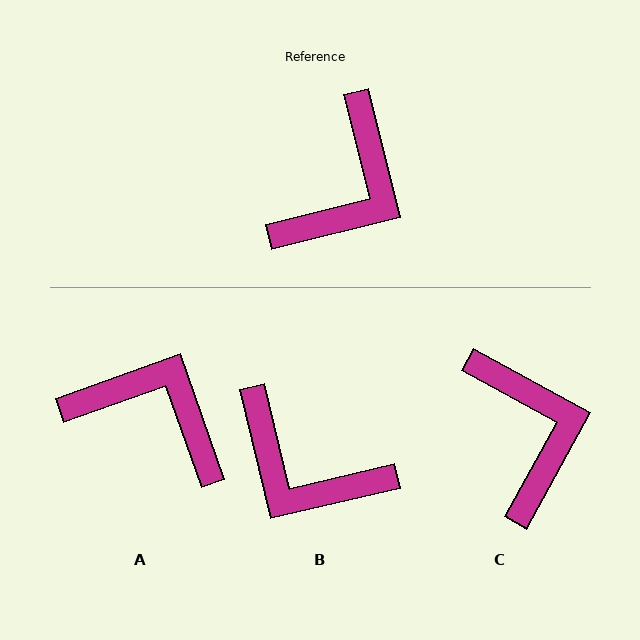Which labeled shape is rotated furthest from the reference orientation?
A, about 95 degrees away.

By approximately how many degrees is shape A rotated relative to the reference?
Approximately 95 degrees counter-clockwise.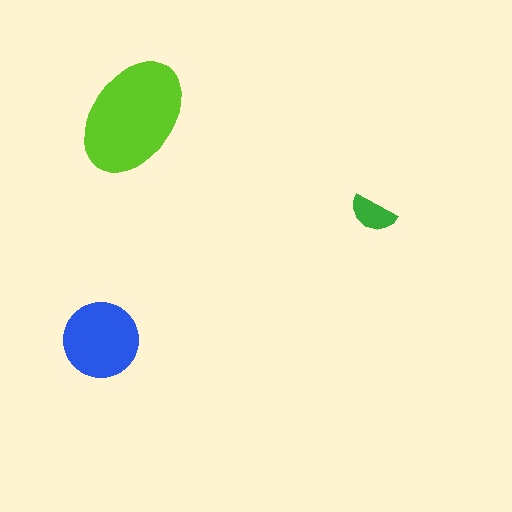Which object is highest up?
The lime ellipse is topmost.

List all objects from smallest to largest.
The green semicircle, the blue circle, the lime ellipse.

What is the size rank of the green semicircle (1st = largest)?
3rd.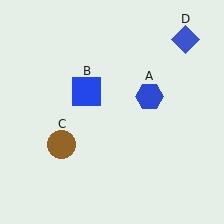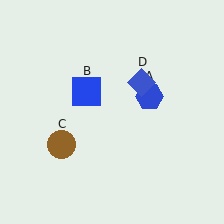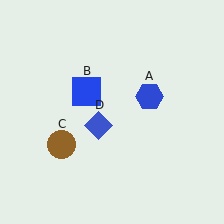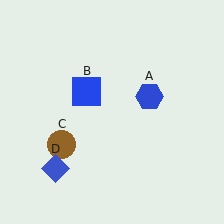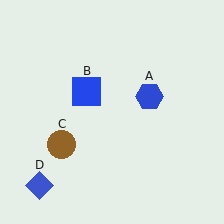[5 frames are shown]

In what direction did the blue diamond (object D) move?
The blue diamond (object D) moved down and to the left.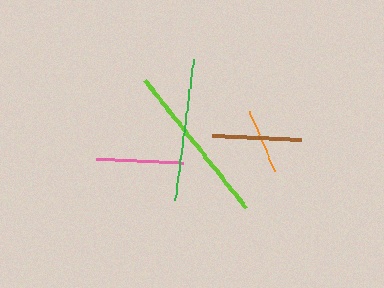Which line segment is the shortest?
The orange line is the shortest at approximately 65 pixels.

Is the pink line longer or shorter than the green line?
The green line is longer than the pink line.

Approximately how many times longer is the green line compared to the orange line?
The green line is approximately 2.2 times the length of the orange line.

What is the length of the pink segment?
The pink segment is approximately 87 pixels long.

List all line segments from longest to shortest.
From longest to shortest: lime, green, brown, pink, orange.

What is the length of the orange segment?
The orange segment is approximately 65 pixels long.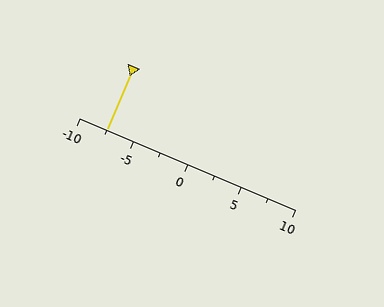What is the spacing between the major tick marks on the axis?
The major ticks are spaced 5 apart.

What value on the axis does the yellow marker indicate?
The marker indicates approximately -7.5.